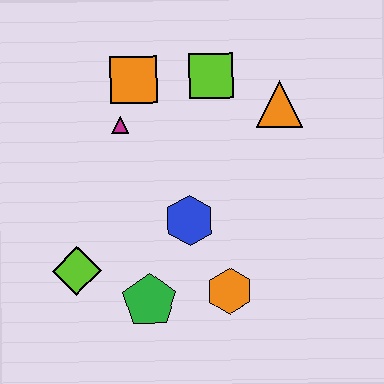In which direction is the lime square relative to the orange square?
The lime square is to the right of the orange square.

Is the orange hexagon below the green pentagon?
No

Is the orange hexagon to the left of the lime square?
No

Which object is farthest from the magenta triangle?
The orange hexagon is farthest from the magenta triangle.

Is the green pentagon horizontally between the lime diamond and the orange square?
No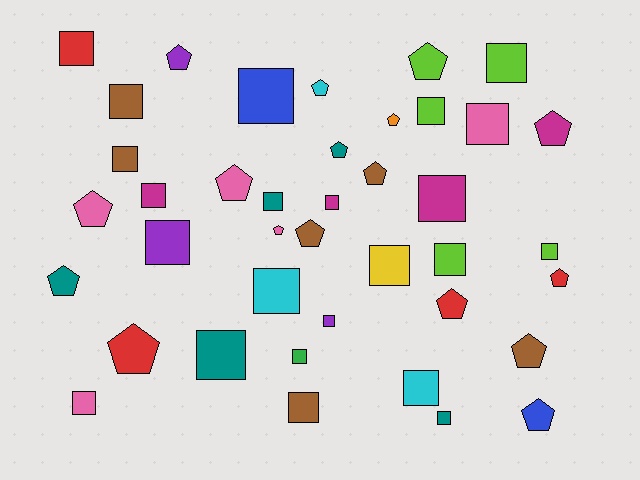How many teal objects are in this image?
There are 5 teal objects.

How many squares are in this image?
There are 23 squares.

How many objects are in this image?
There are 40 objects.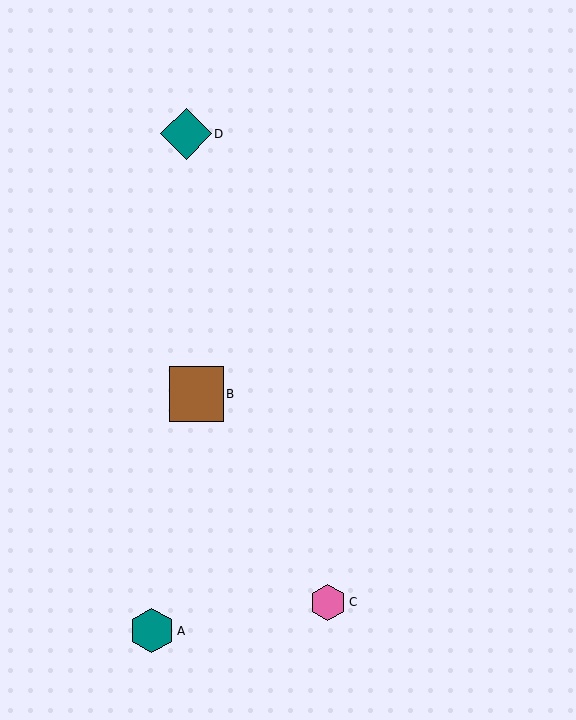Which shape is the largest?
The brown square (labeled B) is the largest.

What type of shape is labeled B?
Shape B is a brown square.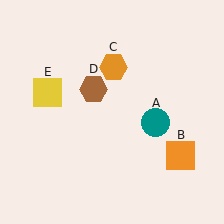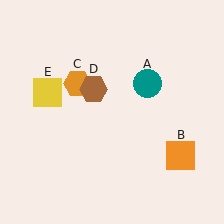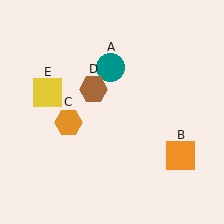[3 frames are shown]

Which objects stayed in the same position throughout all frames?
Orange square (object B) and brown hexagon (object D) and yellow square (object E) remained stationary.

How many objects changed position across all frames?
2 objects changed position: teal circle (object A), orange hexagon (object C).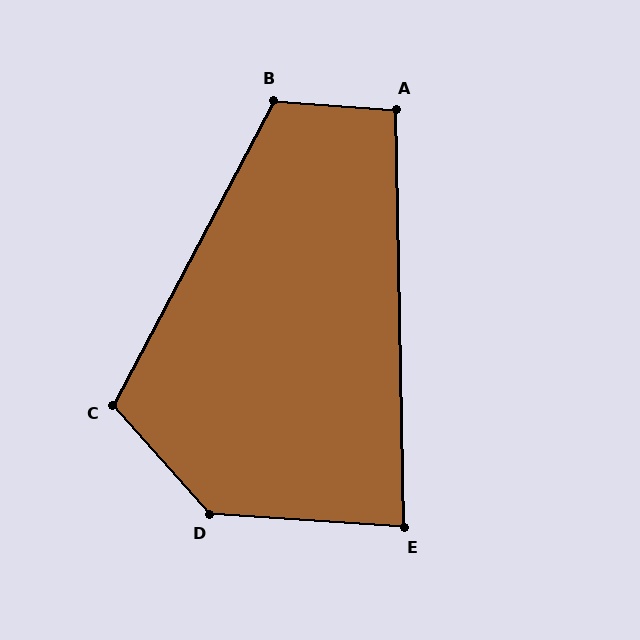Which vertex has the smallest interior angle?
E, at approximately 85 degrees.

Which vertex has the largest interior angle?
D, at approximately 135 degrees.